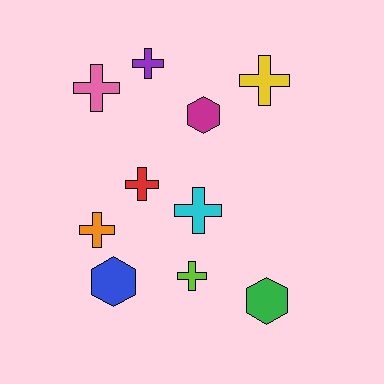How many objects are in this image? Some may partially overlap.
There are 10 objects.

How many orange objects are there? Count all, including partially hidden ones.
There is 1 orange object.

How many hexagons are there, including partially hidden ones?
There are 3 hexagons.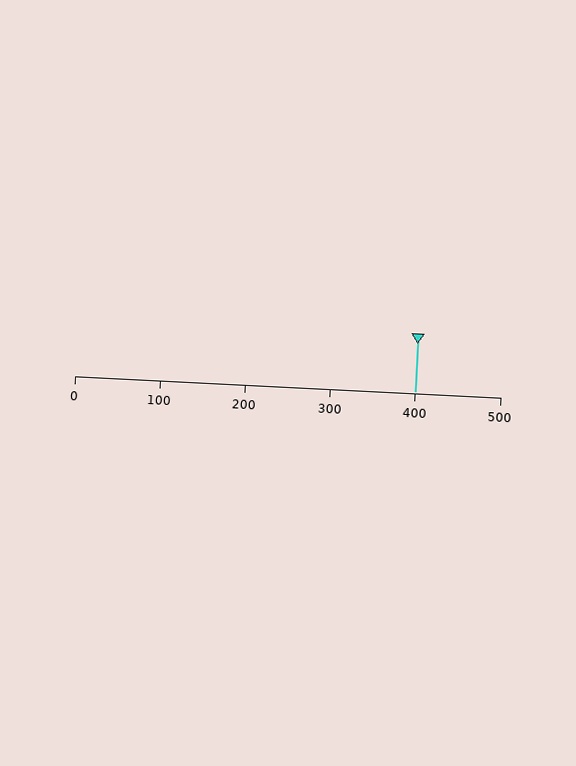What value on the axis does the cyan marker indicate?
The marker indicates approximately 400.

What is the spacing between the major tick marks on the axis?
The major ticks are spaced 100 apart.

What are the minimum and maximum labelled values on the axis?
The axis runs from 0 to 500.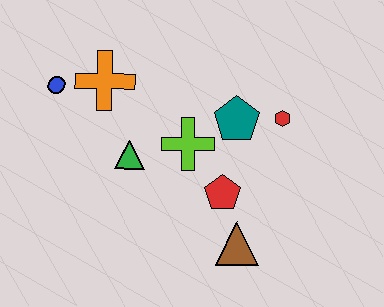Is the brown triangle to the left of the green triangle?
No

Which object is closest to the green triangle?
The lime cross is closest to the green triangle.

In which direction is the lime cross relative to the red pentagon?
The lime cross is above the red pentagon.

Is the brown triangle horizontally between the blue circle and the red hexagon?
Yes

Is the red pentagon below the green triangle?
Yes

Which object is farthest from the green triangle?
The red hexagon is farthest from the green triangle.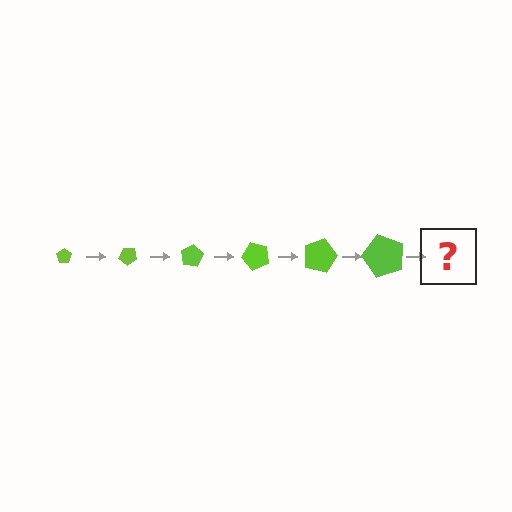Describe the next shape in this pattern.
It should be a pentagon, larger than the previous one and rotated 240 degrees from the start.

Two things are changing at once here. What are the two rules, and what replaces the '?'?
The two rules are that the pentagon grows larger each step and it rotates 40 degrees each step. The '?' should be a pentagon, larger than the previous one and rotated 240 degrees from the start.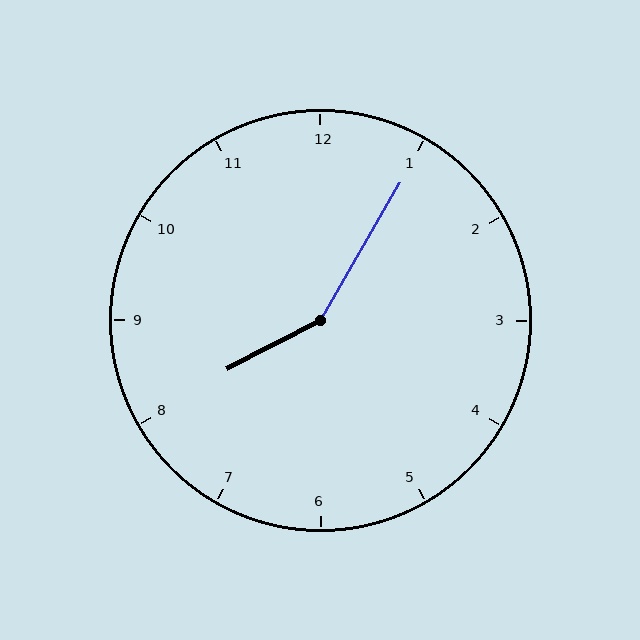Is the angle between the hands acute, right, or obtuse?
It is obtuse.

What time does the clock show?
8:05.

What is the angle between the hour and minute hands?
Approximately 148 degrees.